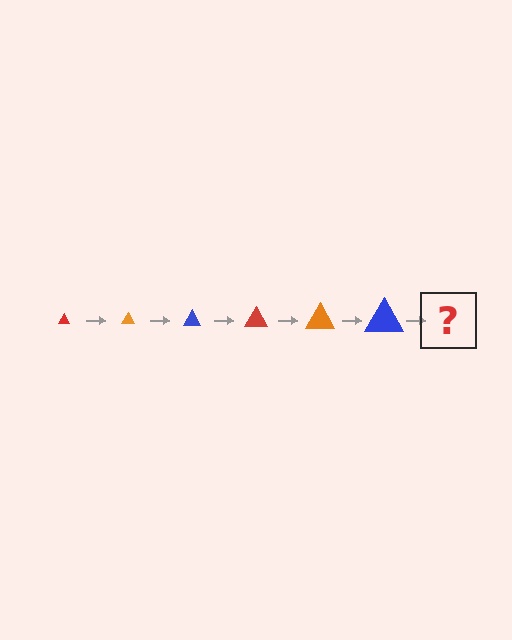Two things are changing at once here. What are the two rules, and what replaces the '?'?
The two rules are that the triangle grows larger each step and the color cycles through red, orange, and blue. The '?' should be a red triangle, larger than the previous one.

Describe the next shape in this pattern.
It should be a red triangle, larger than the previous one.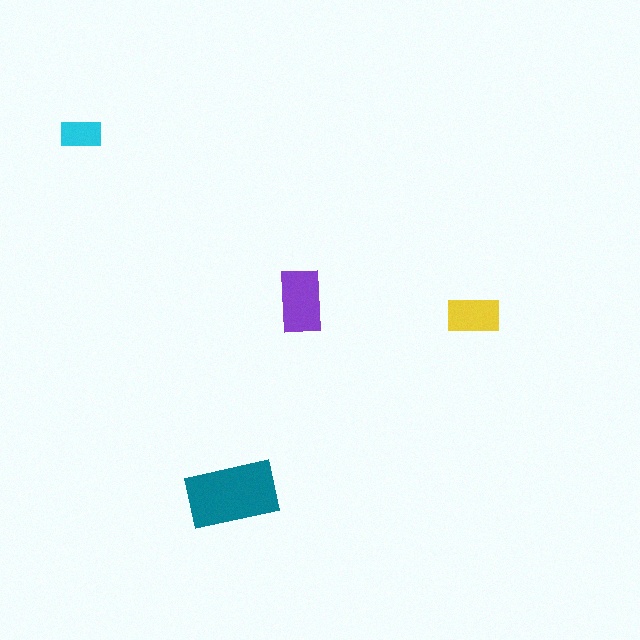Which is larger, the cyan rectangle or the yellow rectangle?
The yellow one.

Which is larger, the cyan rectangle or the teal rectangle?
The teal one.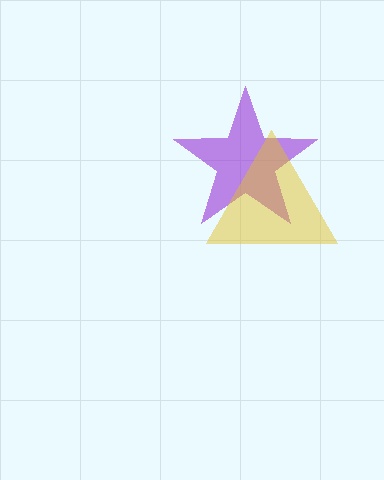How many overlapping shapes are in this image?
There are 2 overlapping shapes in the image.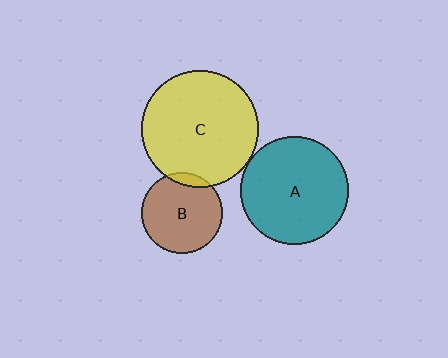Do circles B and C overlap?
Yes.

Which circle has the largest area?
Circle C (yellow).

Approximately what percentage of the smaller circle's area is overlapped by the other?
Approximately 10%.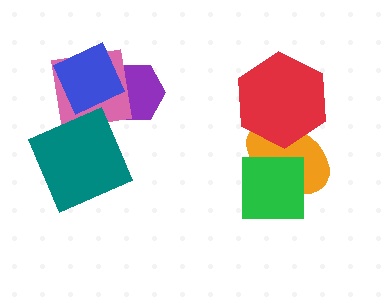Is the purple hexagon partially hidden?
Yes, it is partially covered by another shape.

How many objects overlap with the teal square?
1 object overlaps with the teal square.